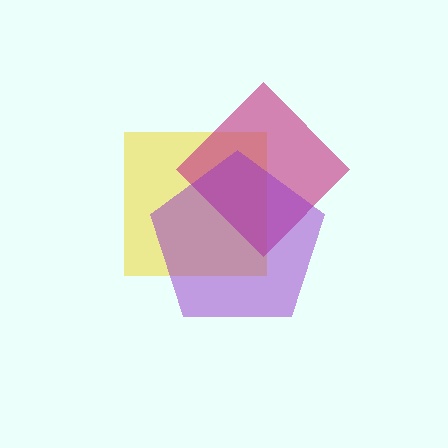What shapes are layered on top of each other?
The layered shapes are: a yellow square, a magenta diamond, a purple pentagon.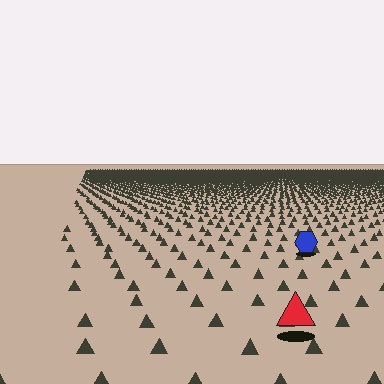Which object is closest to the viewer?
The red triangle is closest. The texture marks near it are larger and more spread out.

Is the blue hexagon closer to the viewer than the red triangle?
No. The red triangle is closer — you can tell from the texture gradient: the ground texture is coarser near it.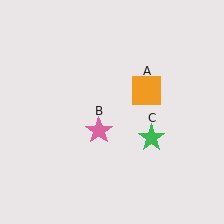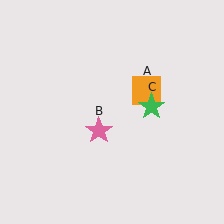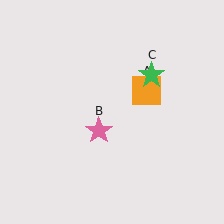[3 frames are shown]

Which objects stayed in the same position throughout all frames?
Orange square (object A) and pink star (object B) remained stationary.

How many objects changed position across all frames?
1 object changed position: green star (object C).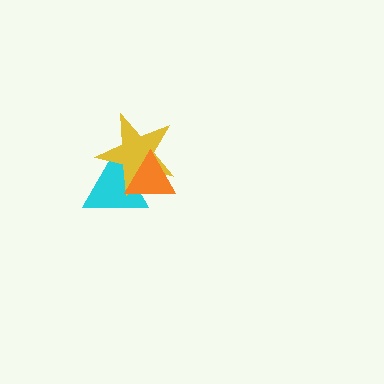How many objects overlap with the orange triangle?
2 objects overlap with the orange triangle.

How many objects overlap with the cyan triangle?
2 objects overlap with the cyan triangle.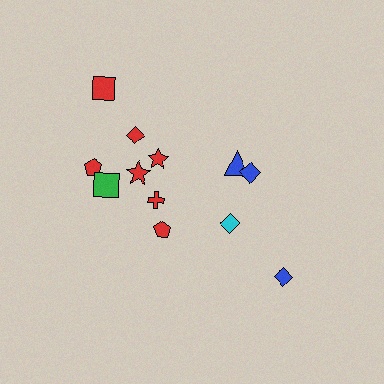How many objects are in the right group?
There are 4 objects.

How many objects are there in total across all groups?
There are 12 objects.